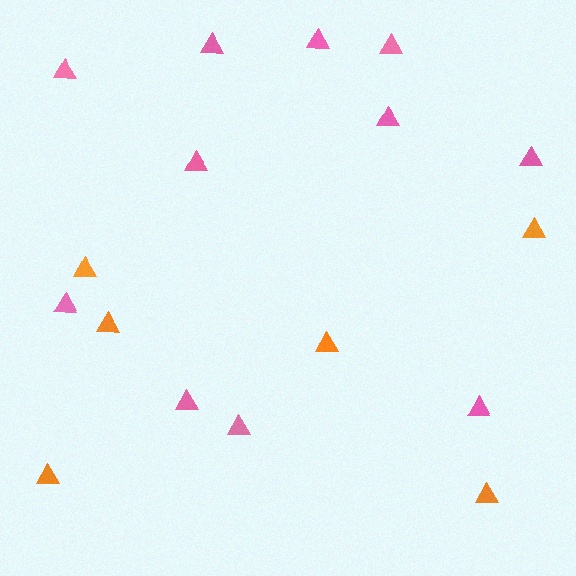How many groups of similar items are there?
There are 2 groups: one group of orange triangles (6) and one group of pink triangles (11).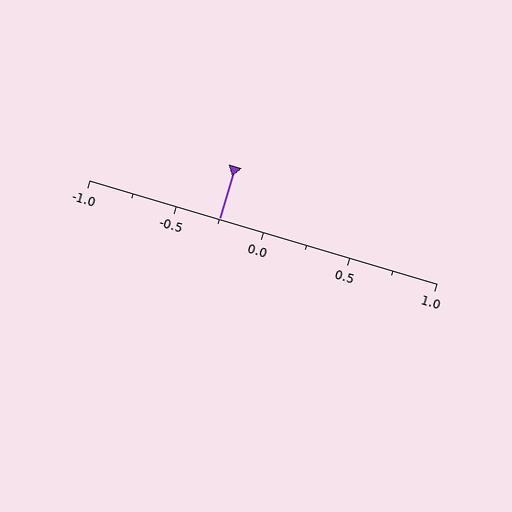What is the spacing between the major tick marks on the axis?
The major ticks are spaced 0.5 apart.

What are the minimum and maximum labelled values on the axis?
The axis runs from -1.0 to 1.0.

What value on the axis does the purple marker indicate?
The marker indicates approximately -0.25.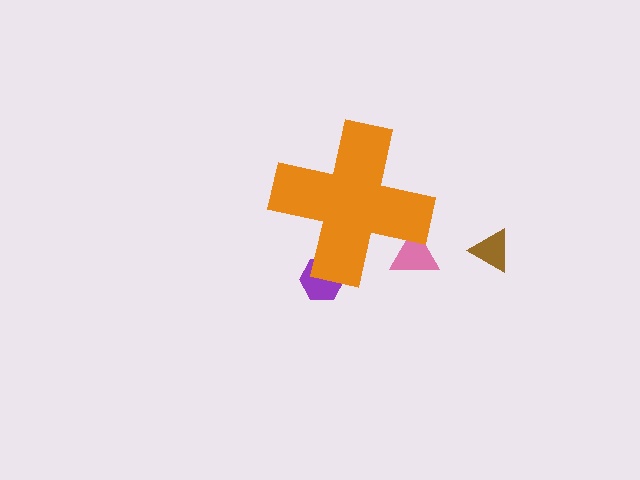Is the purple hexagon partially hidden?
Yes, the purple hexagon is partially hidden behind the orange cross.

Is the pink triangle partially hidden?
Yes, the pink triangle is partially hidden behind the orange cross.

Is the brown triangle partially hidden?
No, the brown triangle is fully visible.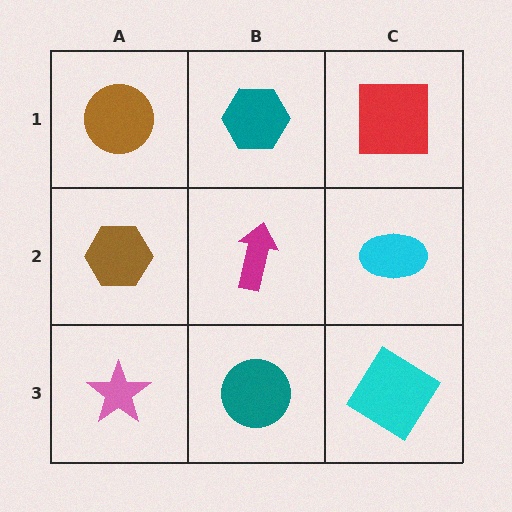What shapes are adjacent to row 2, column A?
A brown circle (row 1, column A), a pink star (row 3, column A), a magenta arrow (row 2, column B).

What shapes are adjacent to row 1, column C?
A cyan ellipse (row 2, column C), a teal hexagon (row 1, column B).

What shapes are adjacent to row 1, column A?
A brown hexagon (row 2, column A), a teal hexagon (row 1, column B).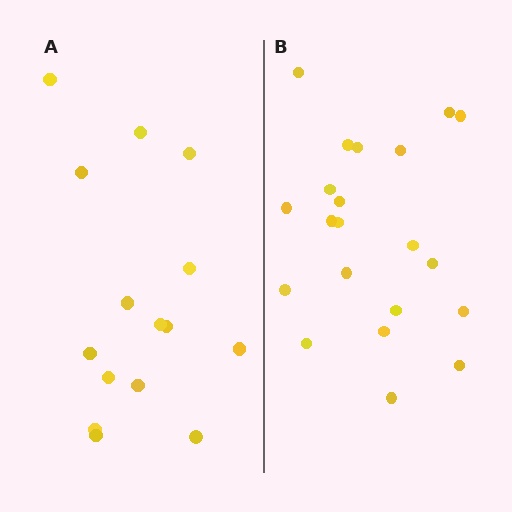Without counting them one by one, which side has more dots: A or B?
Region B (the right region) has more dots.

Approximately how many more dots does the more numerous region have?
Region B has about 6 more dots than region A.